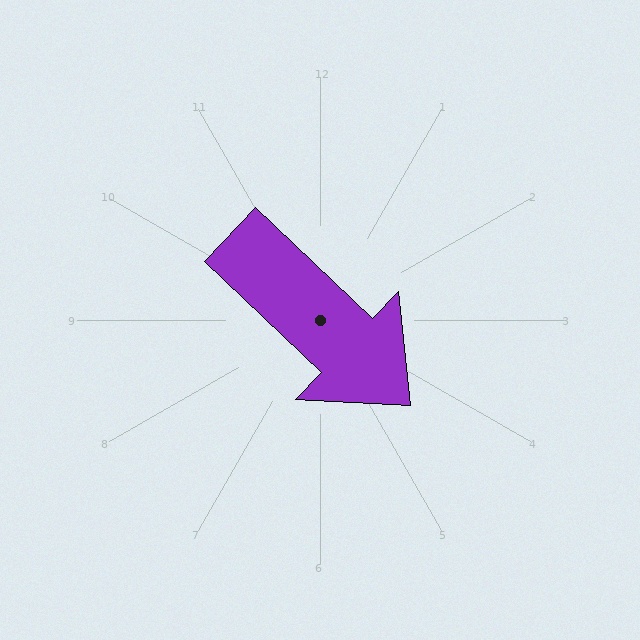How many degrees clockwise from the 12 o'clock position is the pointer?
Approximately 133 degrees.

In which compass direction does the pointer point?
Southeast.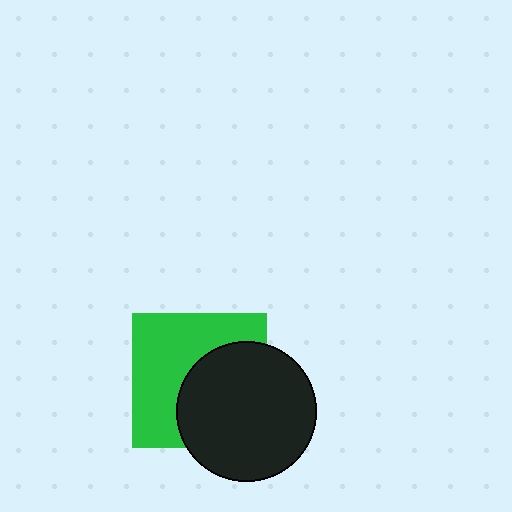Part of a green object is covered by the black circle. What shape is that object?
It is a square.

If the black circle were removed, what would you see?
You would see the complete green square.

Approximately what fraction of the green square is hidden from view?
Roughly 47% of the green square is hidden behind the black circle.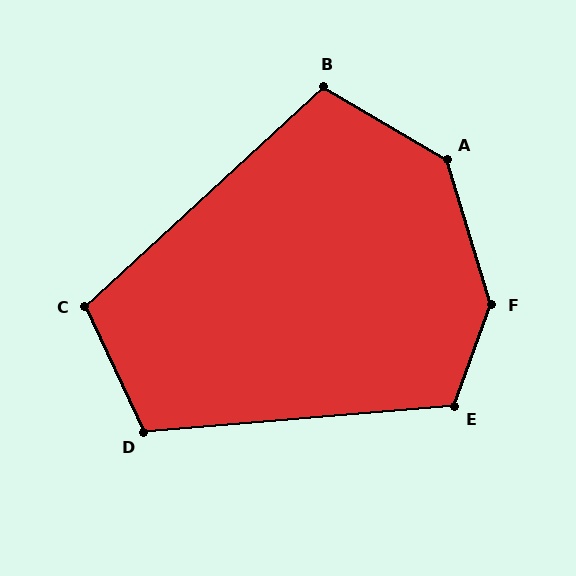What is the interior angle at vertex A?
Approximately 138 degrees (obtuse).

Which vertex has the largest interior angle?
F, at approximately 143 degrees.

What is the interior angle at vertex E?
Approximately 115 degrees (obtuse).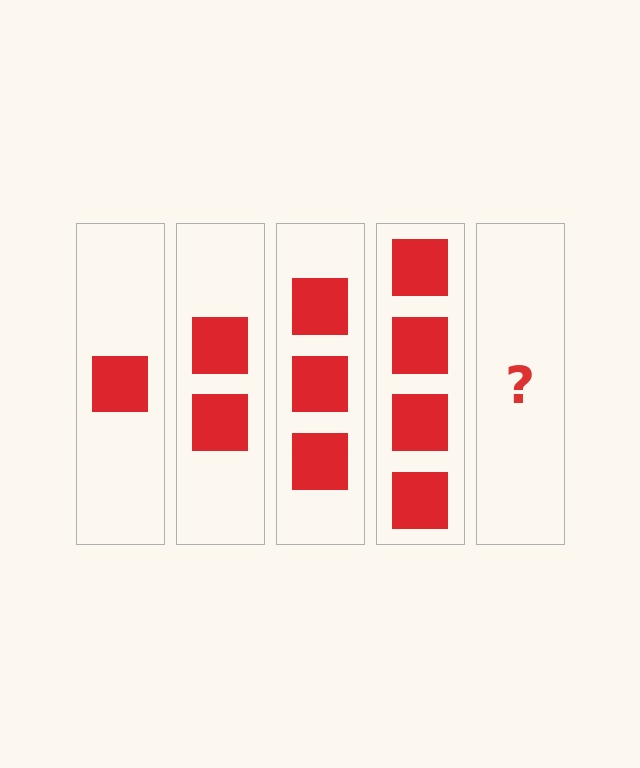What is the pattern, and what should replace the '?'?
The pattern is that each step adds one more square. The '?' should be 5 squares.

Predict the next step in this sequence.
The next step is 5 squares.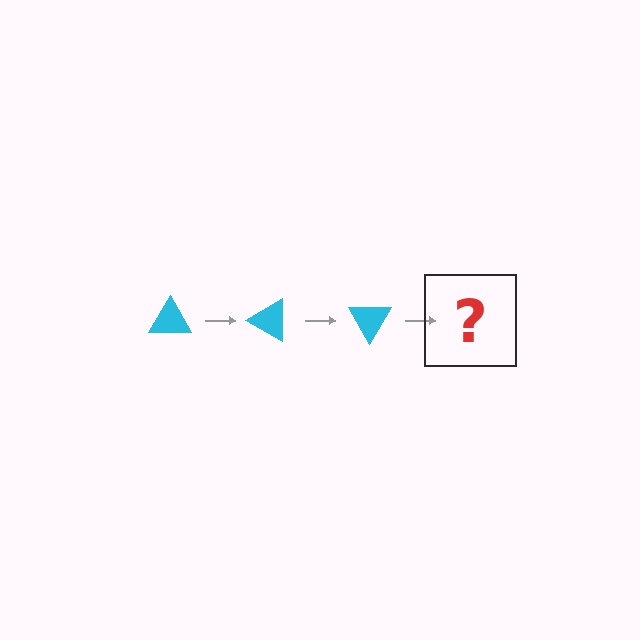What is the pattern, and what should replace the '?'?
The pattern is that the triangle rotates 30 degrees each step. The '?' should be a cyan triangle rotated 90 degrees.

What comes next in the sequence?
The next element should be a cyan triangle rotated 90 degrees.